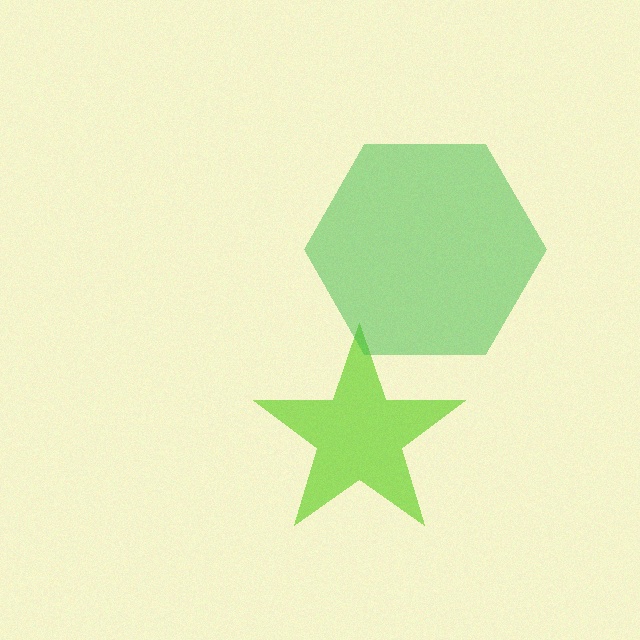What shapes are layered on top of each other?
The layered shapes are: a lime star, a green hexagon.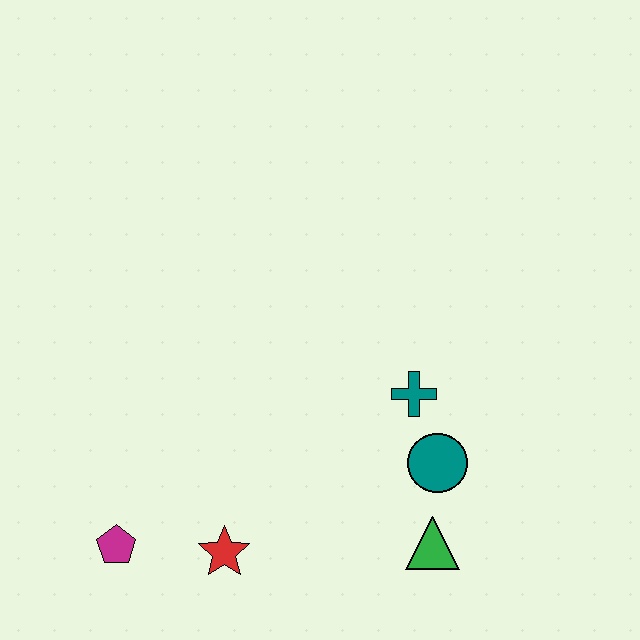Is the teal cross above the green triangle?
Yes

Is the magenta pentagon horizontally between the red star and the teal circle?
No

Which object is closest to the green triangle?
The teal circle is closest to the green triangle.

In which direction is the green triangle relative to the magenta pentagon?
The green triangle is to the right of the magenta pentagon.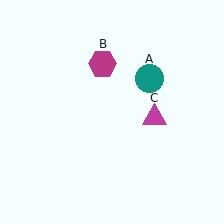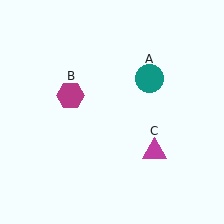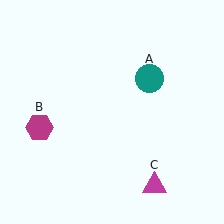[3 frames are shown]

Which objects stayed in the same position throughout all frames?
Teal circle (object A) remained stationary.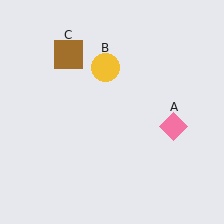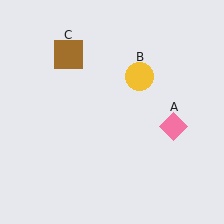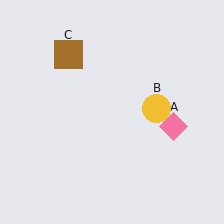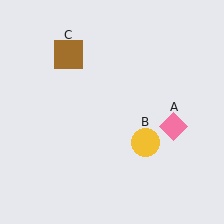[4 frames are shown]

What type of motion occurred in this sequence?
The yellow circle (object B) rotated clockwise around the center of the scene.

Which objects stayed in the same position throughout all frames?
Pink diamond (object A) and brown square (object C) remained stationary.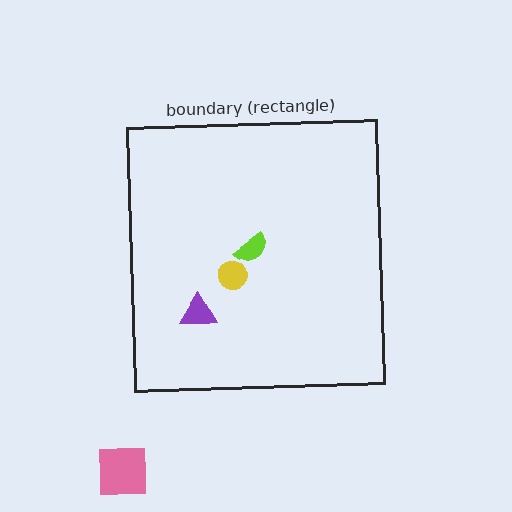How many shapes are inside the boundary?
3 inside, 1 outside.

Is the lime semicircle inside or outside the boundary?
Inside.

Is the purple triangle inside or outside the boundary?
Inside.